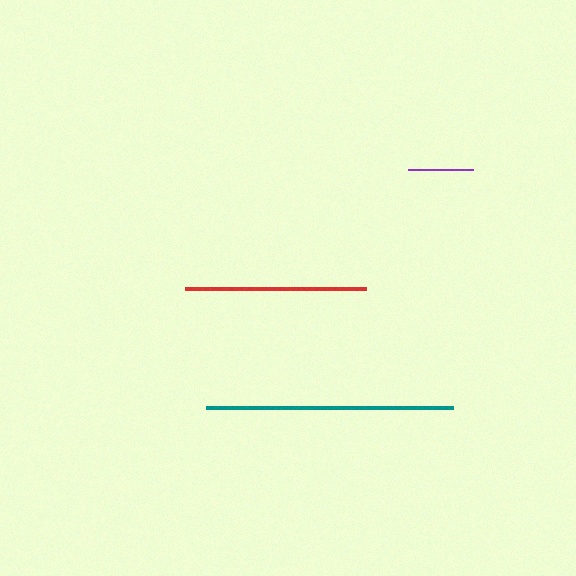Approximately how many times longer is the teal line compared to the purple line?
The teal line is approximately 3.8 times the length of the purple line.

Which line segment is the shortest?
The purple line is the shortest at approximately 65 pixels.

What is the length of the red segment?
The red segment is approximately 181 pixels long.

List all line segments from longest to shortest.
From longest to shortest: teal, red, purple.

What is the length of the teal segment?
The teal segment is approximately 247 pixels long.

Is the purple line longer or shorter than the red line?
The red line is longer than the purple line.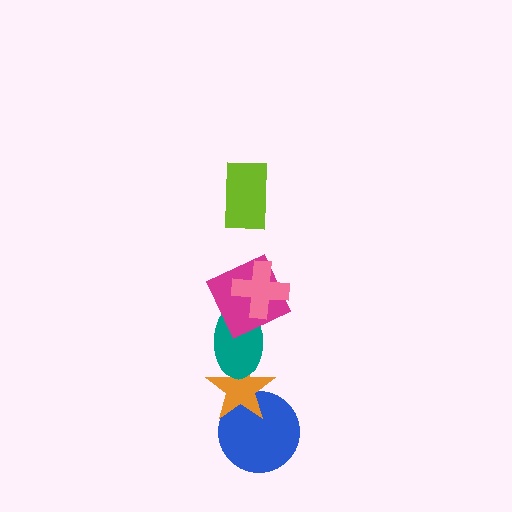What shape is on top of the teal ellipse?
The magenta square is on top of the teal ellipse.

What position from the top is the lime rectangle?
The lime rectangle is 1st from the top.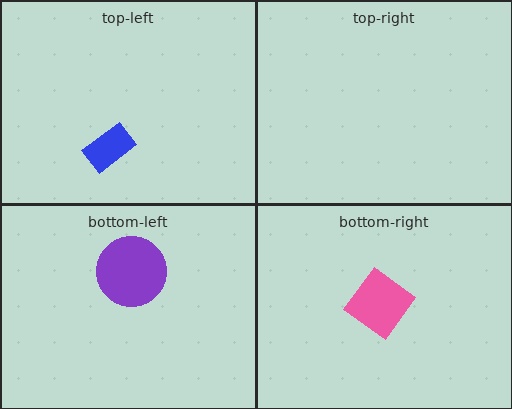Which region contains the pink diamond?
The bottom-right region.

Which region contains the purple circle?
The bottom-left region.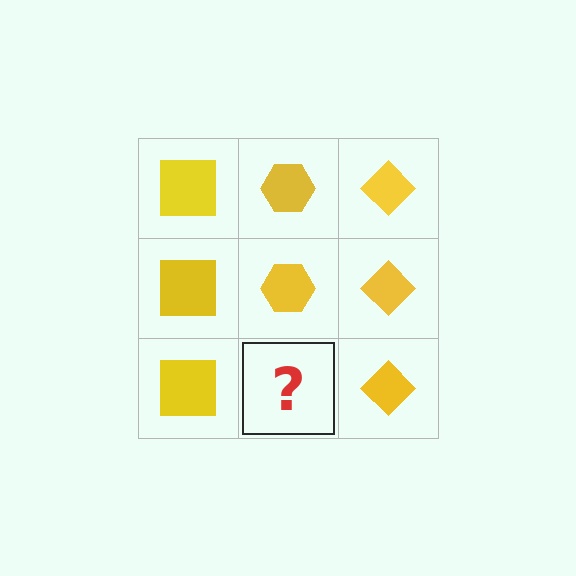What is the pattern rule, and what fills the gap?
The rule is that each column has a consistent shape. The gap should be filled with a yellow hexagon.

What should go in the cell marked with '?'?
The missing cell should contain a yellow hexagon.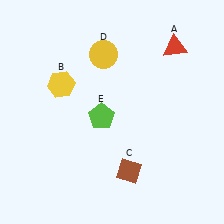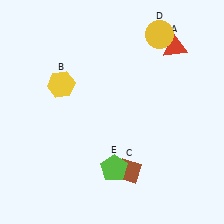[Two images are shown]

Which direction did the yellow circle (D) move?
The yellow circle (D) moved right.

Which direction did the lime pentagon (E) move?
The lime pentagon (E) moved down.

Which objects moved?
The objects that moved are: the yellow circle (D), the lime pentagon (E).